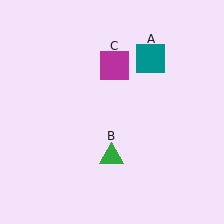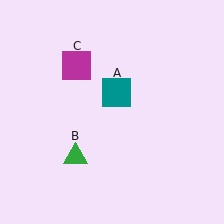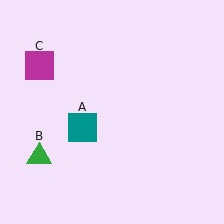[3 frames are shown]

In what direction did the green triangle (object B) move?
The green triangle (object B) moved left.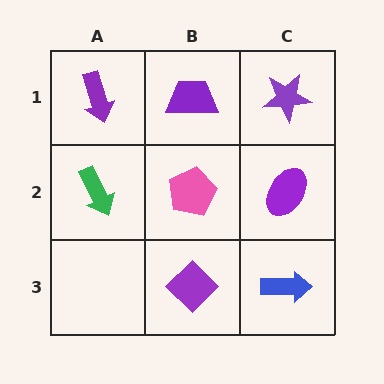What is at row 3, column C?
A blue arrow.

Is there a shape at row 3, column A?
No, that cell is empty.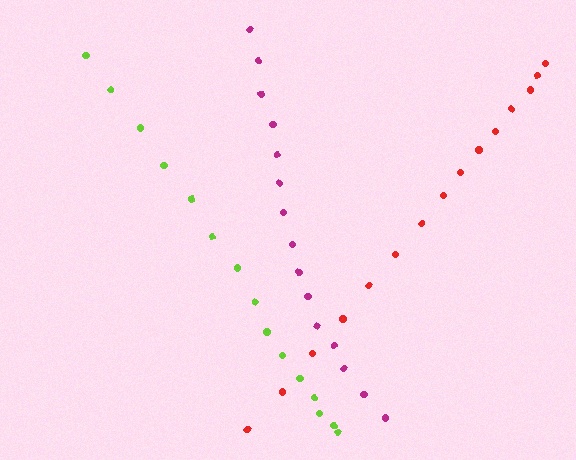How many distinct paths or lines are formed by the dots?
There are 3 distinct paths.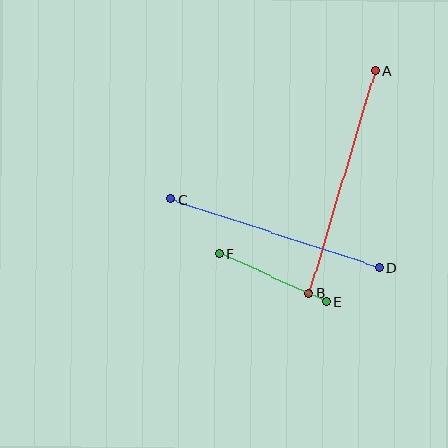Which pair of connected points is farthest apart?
Points A and B are farthest apart.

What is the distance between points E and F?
The distance is approximately 118 pixels.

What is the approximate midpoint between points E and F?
The midpoint is at approximately (273, 278) pixels.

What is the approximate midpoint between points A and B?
The midpoint is at approximately (342, 182) pixels.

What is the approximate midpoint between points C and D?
The midpoint is at approximately (275, 233) pixels.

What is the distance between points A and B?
The distance is approximately 232 pixels.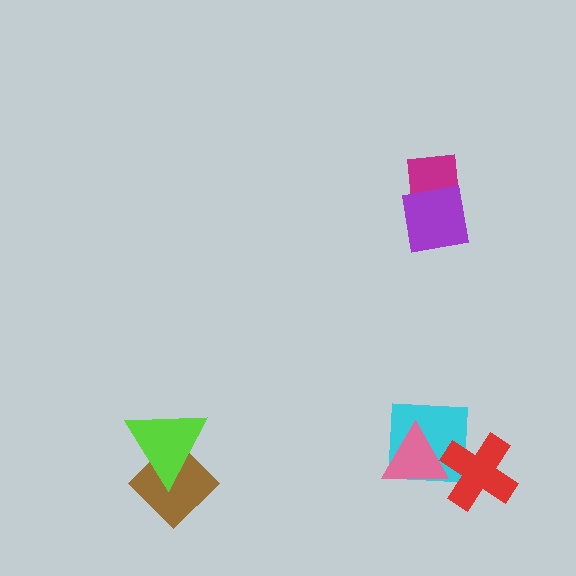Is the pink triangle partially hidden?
Yes, it is partially covered by another shape.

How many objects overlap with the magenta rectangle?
1 object overlaps with the magenta rectangle.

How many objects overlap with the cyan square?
2 objects overlap with the cyan square.